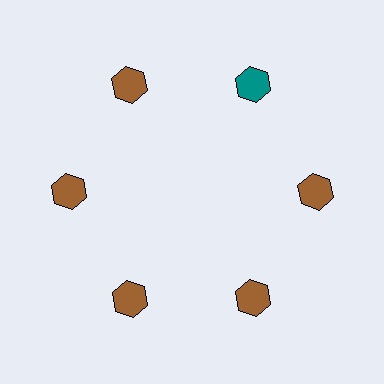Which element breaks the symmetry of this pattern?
The teal hexagon at roughly the 1 o'clock position breaks the symmetry. All other shapes are brown hexagons.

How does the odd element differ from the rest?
It has a different color: teal instead of brown.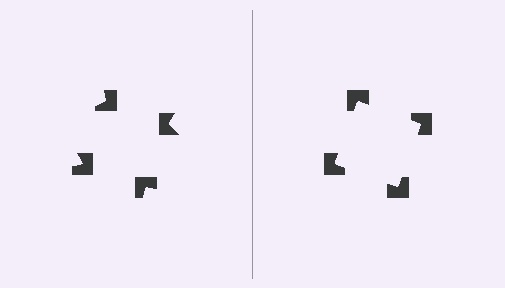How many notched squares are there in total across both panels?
8 — 4 on each side.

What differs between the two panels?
The notched squares are positioned identically on both sides; only the wedge orientations differ. On the right they align to a square; on the left they are misaligned.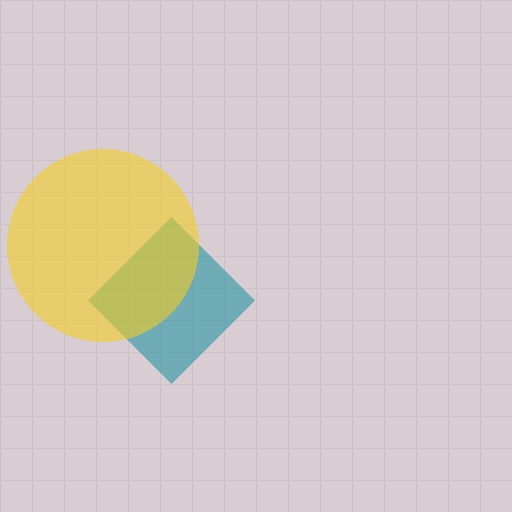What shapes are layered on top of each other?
The layered shapes are: a teal diamond, a yellow circle.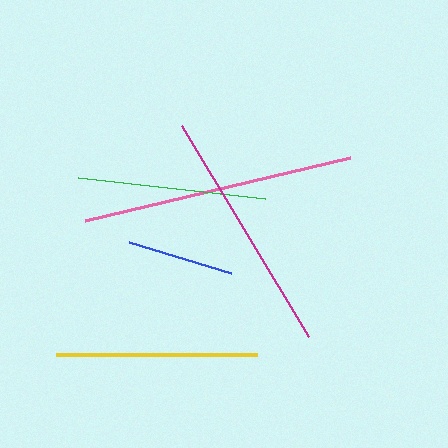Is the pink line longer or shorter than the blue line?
The pink line is longer than the blue line.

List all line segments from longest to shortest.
From longest to shortest: pink, magenta, yellow, green, blue.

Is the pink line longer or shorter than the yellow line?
The pink line is longer than the yellow line.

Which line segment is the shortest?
The blue line is the shortest at approximately 106 pixels.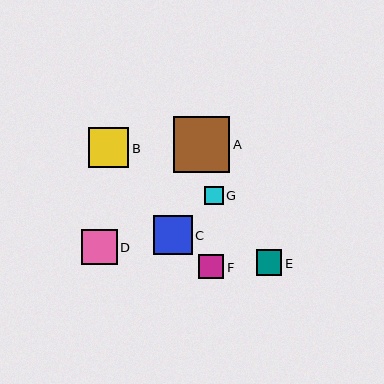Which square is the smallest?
Square G is the smallest with a size of approximately 18 pixels.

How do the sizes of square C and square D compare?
Square C and square D are approximately the same size.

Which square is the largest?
Square A is the largest with a size of approximately 57 pixels.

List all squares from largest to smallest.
From largest to smallest: A, B, C, D, E, F, G.